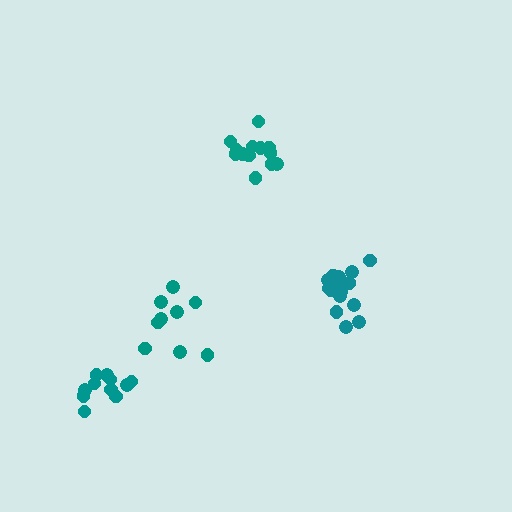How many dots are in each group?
Group 1: 9 dots, Group 2: 11 dots, Group 3: 15 dots, Group 4: 13 dots (48 total).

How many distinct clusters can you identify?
There are 4 distinct clusters.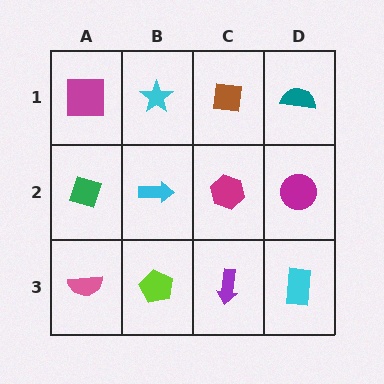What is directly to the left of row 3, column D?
A purple arrow.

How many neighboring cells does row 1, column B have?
3.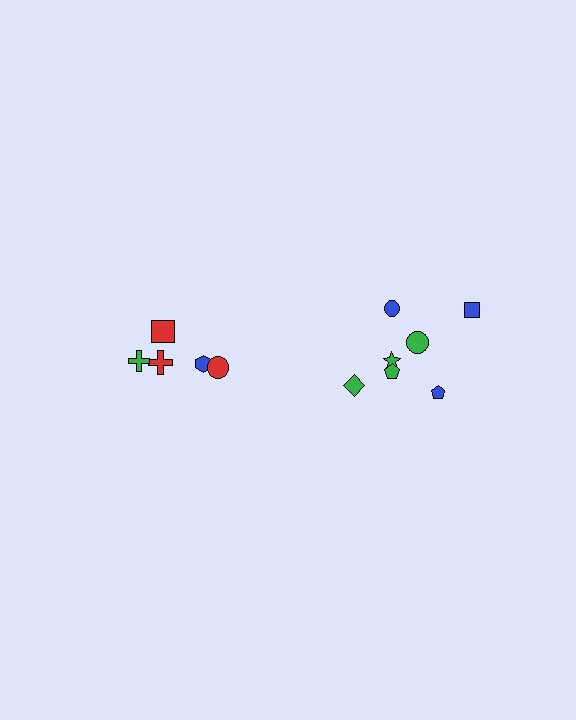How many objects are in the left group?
There are 5 objects.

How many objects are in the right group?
There are 7 objects.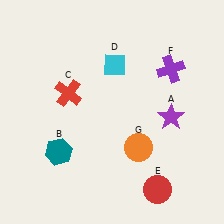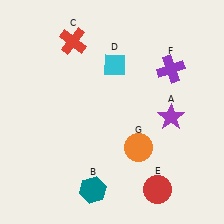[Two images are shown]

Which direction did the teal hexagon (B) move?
The teal hexagon (B) moved down.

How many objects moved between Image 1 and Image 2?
2 objects moved between the two images.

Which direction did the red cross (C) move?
The red cross (C) moved up.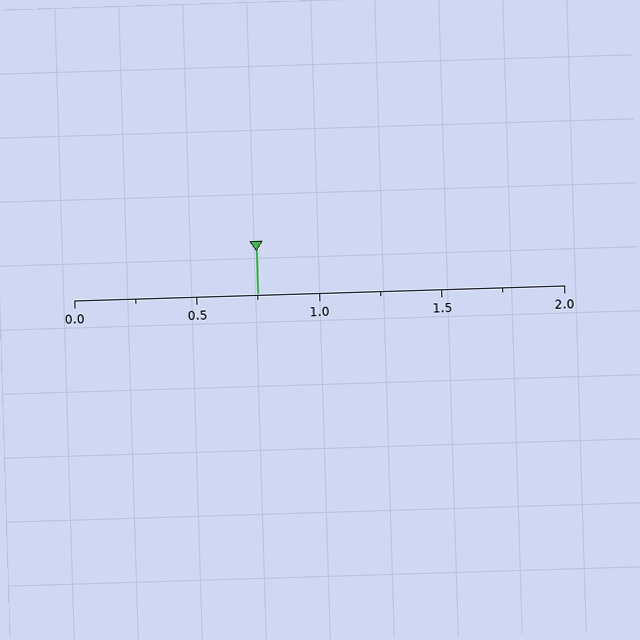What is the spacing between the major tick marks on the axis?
The major ticks are spaced 0.5 apart.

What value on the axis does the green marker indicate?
The marker indicates approximately 0.75.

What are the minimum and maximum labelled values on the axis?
The axis runs from 0.0 to 2.0.